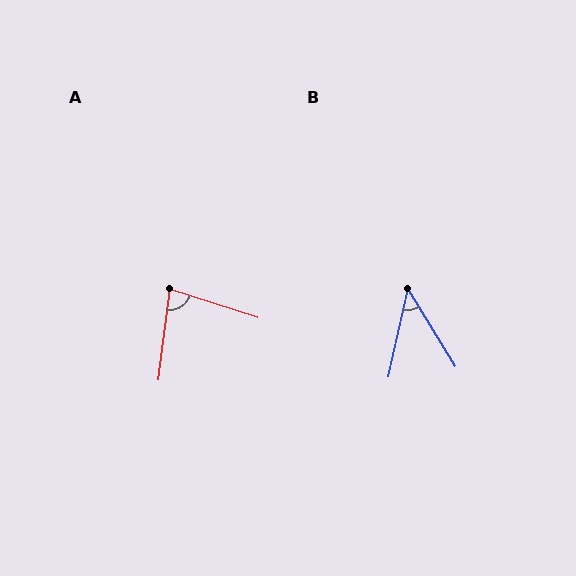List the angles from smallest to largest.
B (44°), A (79°).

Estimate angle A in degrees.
Approximately 79 degrees.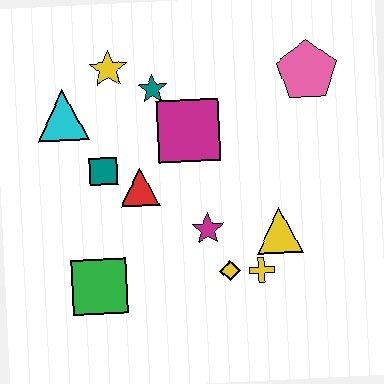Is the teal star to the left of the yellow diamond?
Yes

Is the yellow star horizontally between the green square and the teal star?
Yes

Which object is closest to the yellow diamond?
The yellow cross is closest to the yellow diamond.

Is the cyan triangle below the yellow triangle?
No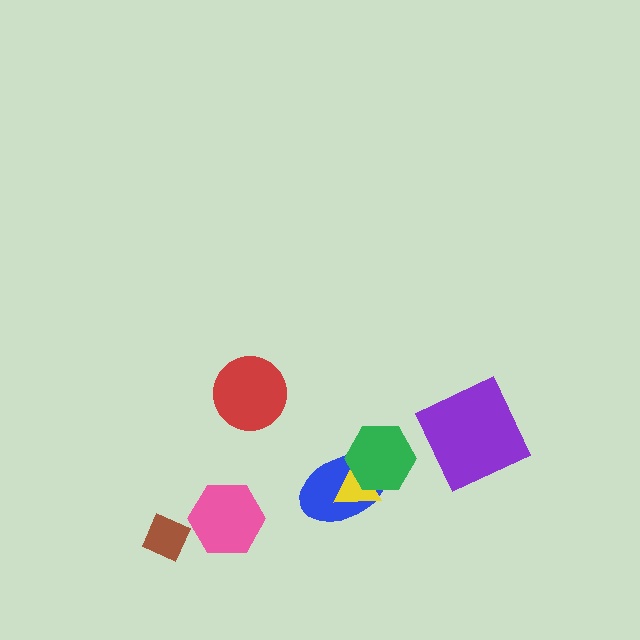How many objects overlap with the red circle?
0 objects overlap with the red circle.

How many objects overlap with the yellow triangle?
2 objects overlap with the yellow triangle.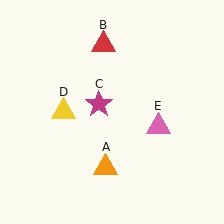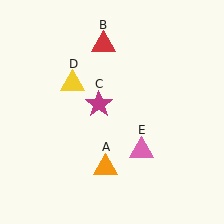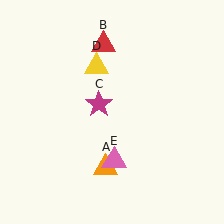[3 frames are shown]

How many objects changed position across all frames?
2 objects changed position: yellow triangle (object D), pink triangle (object E).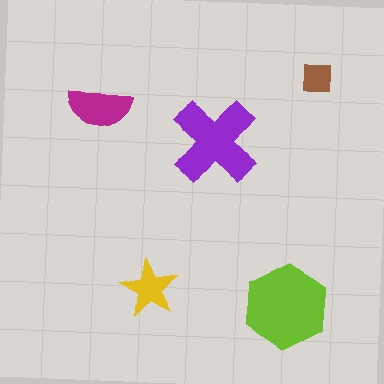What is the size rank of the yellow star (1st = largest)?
4th.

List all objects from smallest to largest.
The brown square, the yellow star, the magenta semicircle, the purple cross, the lime hexagon.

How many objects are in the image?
There are 5 objects in the image.